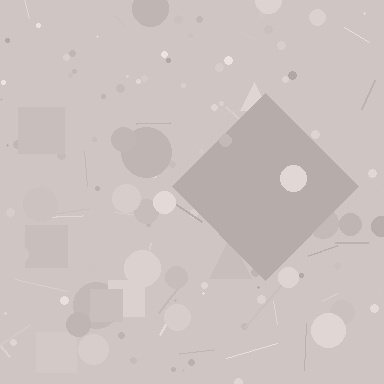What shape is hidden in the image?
A diamond is hidden in the image.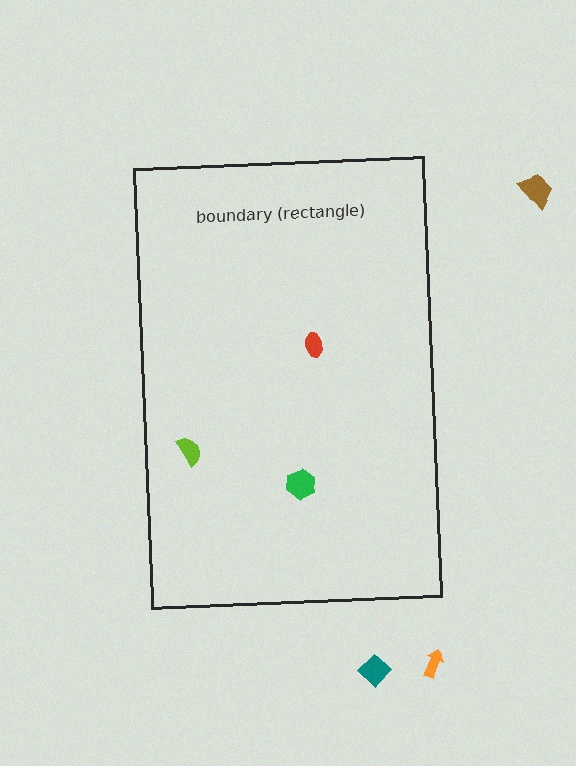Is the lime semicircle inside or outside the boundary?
Inside.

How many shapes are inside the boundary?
3 inside, 3 outside.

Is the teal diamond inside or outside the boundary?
Outside.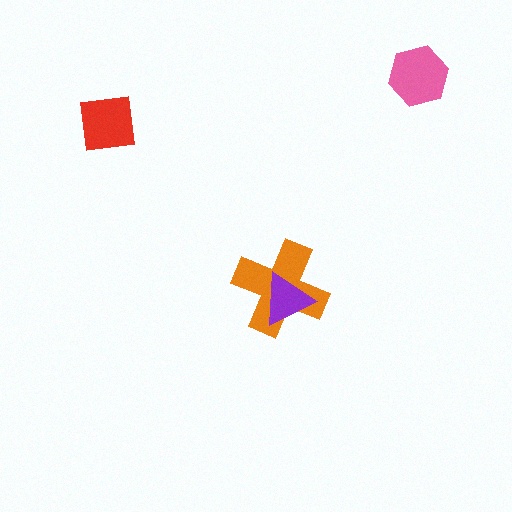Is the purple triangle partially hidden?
No, no other shape covers it.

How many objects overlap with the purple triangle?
1 object overlaps with the purple triangle.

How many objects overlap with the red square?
0 objects overlap with the red square.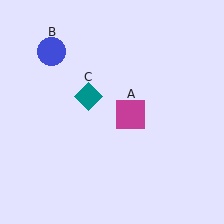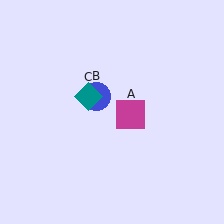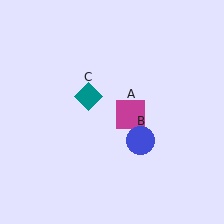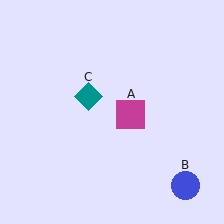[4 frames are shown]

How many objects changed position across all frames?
1 object changed position: blue circle (object B).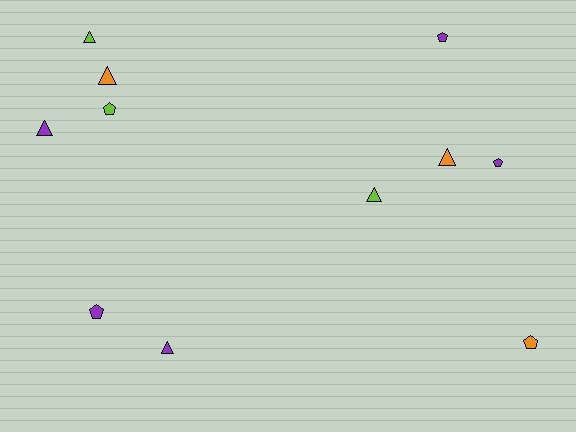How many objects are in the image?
There are 11 objects.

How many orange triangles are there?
There are 2 orange triangles.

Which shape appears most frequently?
Triangle, with 6 objects.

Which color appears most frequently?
Purple, with 5 objects.